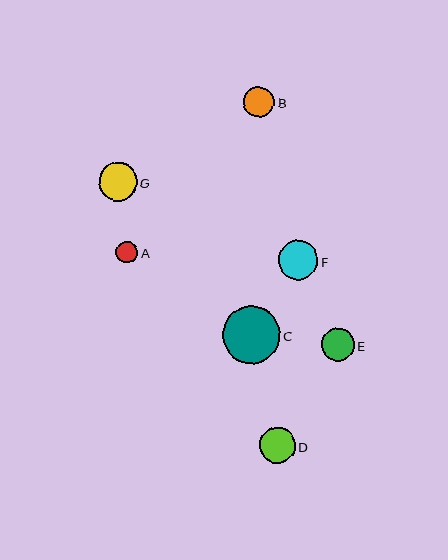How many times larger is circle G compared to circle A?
Circle G is approximately 1.8 times the size of circle A.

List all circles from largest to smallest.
From largest to smallest: C, F, G, D, E, B, A.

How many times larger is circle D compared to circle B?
Circle D is approximately 1.2 times the size of circle B.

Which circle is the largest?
Circle C is the largest with a size of approximately 58 pixels.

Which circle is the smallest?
Circle A is the smallest with a size of approximately 22 pixels.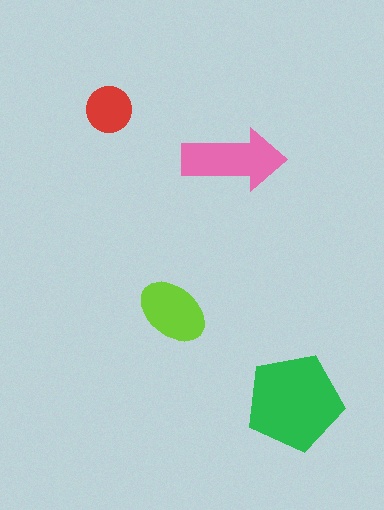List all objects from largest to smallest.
The green pentagon, the pink arrow, the lime ellipse, the red circle.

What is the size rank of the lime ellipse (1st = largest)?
3rd.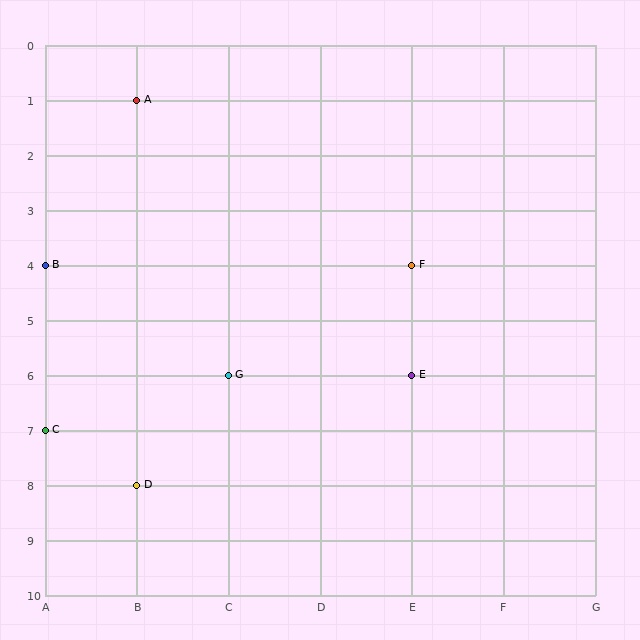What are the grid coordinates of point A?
Point A is at grid coordinates (B, 1).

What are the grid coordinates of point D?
Point D is at grid coordinates (B, 8).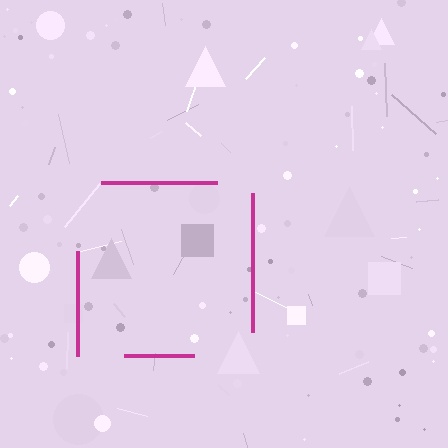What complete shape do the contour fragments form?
The contour fragments form a square.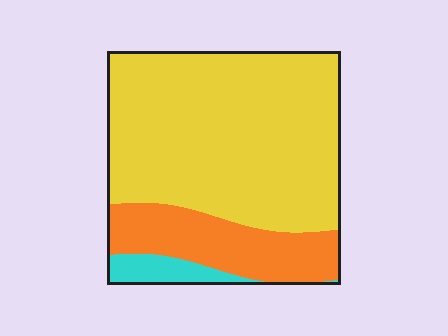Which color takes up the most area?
Yellow, at roughly 70%.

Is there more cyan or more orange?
Orange.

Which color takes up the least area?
Cyan, at roughly 5%.